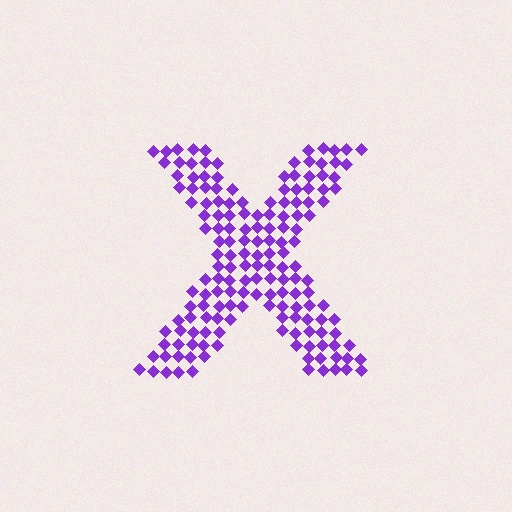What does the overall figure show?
The overall figure shows the letter X.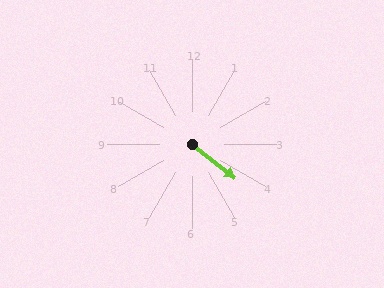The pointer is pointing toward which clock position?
Roughly 4 o'clock.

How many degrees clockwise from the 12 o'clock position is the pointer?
Approximately 129 degrees.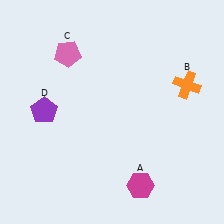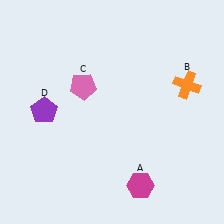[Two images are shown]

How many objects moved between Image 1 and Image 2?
1 object moved between the two images.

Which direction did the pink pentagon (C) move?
The pink pentagon (C) moved down.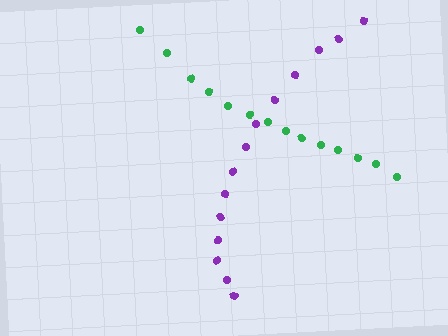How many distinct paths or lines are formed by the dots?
There are 2 distinct paths.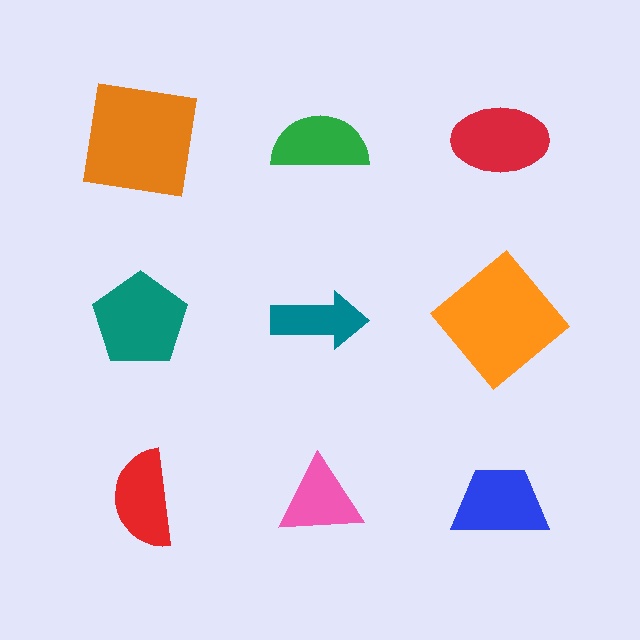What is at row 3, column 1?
A red semicircle.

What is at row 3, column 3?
A blue trapezoid.